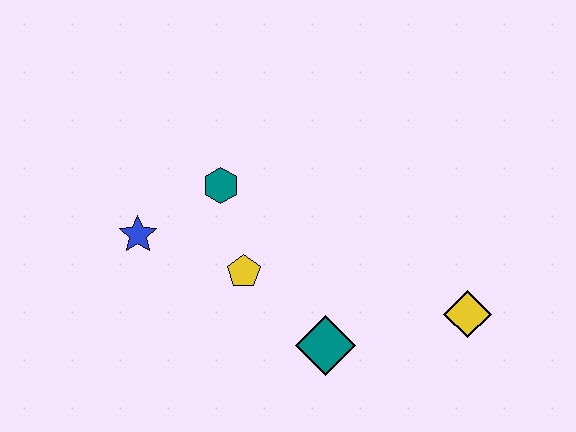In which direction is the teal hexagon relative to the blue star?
The teal hexagon is to the right of the blue star.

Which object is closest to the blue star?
The teal hexagon is closest to the blue star.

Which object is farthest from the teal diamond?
The blue star is farthest from the teal diamond.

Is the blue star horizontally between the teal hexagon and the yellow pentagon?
No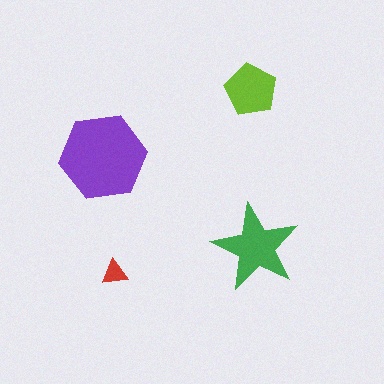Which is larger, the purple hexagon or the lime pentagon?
The purple hexagon.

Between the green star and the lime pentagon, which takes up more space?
The green star.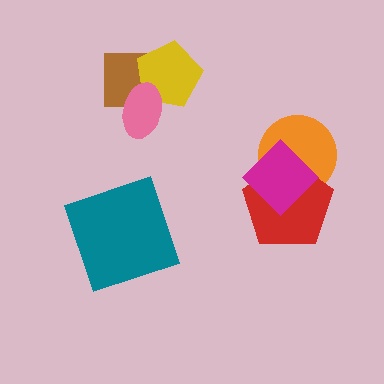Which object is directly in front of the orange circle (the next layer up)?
The red pentagon is directly in front of the orange circle.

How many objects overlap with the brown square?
2 objects overlap with the brown square.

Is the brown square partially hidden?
Yes, it is partially covered by another shape.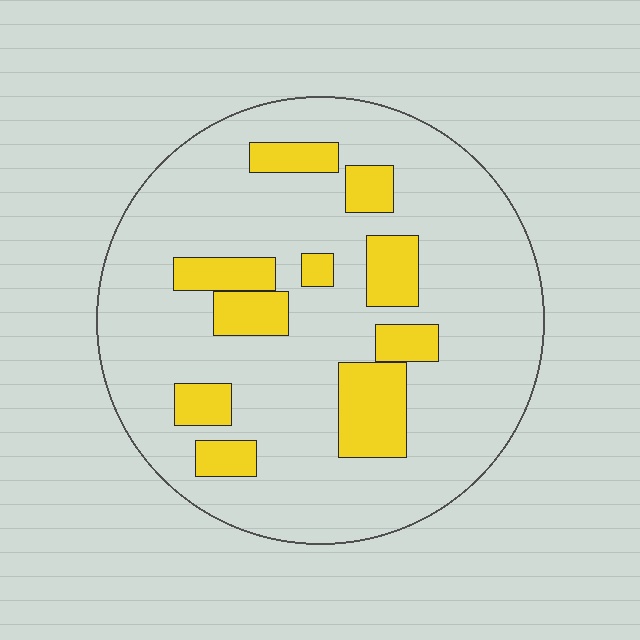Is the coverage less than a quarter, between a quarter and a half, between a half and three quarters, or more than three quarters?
Less than a quarter.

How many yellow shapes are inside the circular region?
10.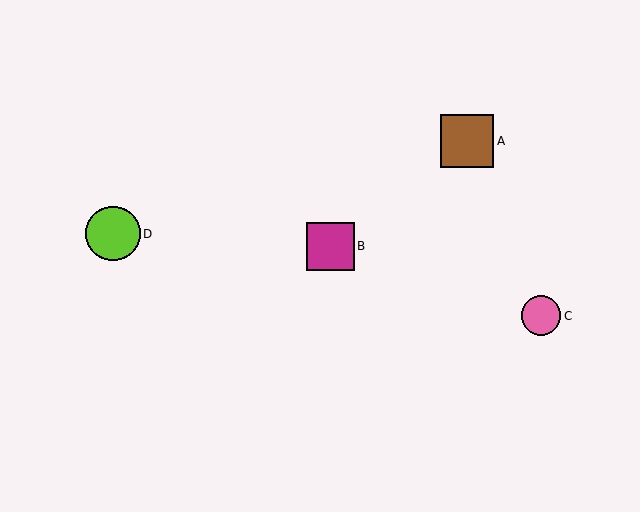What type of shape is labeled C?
Shape C is a pink circle.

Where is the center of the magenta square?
The center of the magenta square is at (331, 246).